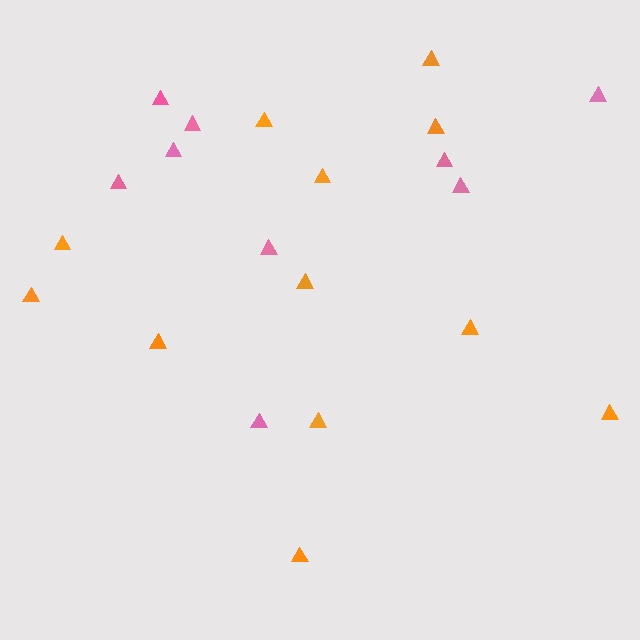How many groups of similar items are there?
There are 2 groups: one group of orange triangles (12) and one group of pink triangles (9).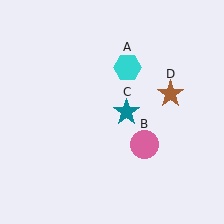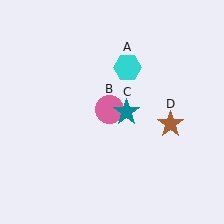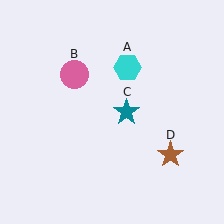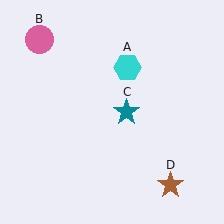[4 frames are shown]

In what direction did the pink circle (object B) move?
The pink circle (object B) moved up and to the left.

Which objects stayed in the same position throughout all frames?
Cyan hexagon (object A) and teal star (object C) remained stationary.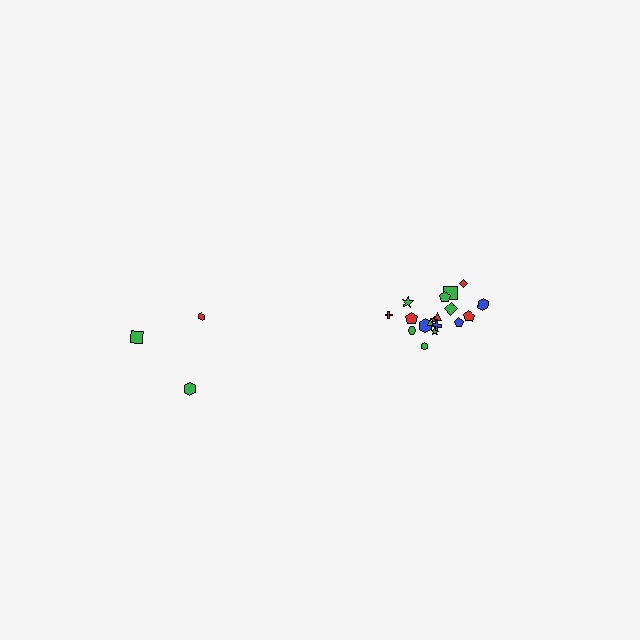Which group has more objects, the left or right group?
The right group.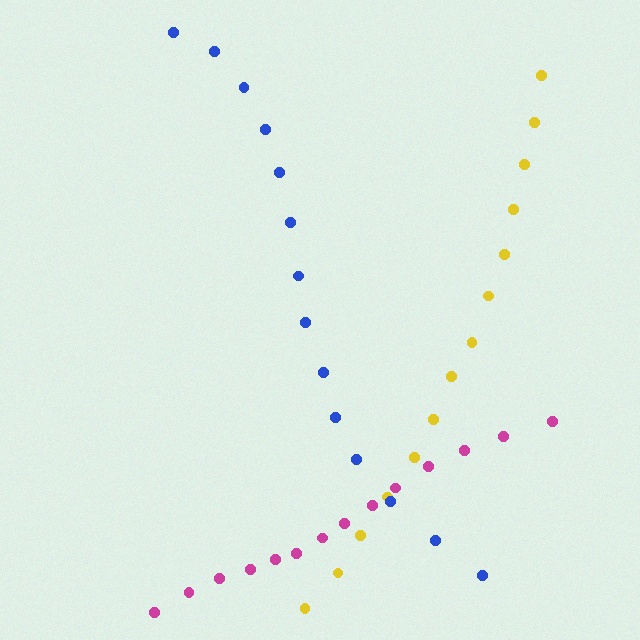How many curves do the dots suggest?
There are 3 distinct paths.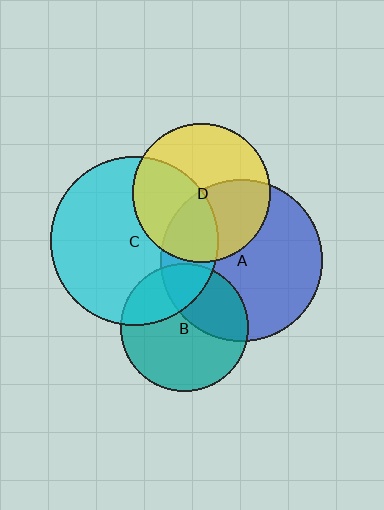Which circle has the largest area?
Circle C (cyan).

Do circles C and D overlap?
Yes.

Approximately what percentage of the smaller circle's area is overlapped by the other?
Approximately 45%.